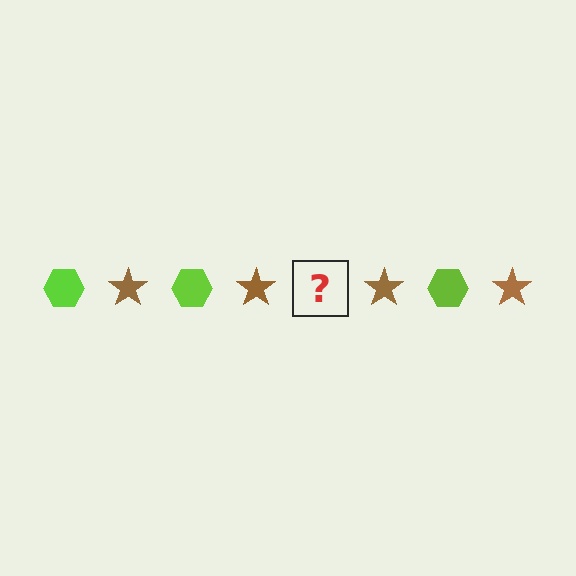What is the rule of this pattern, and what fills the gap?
The rule is that the pattern alternates between lime hexagon and brown star. The gap should be filled with a lime hexagon.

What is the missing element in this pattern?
The missing element is a lime hexagon.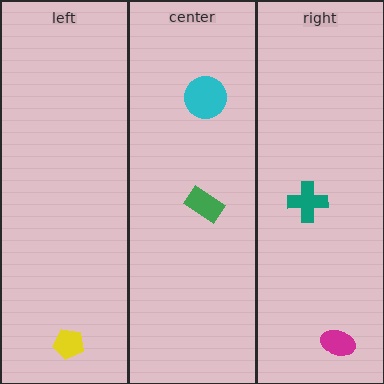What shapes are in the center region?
The cyan circle, the green rectangle.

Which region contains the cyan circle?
The center region.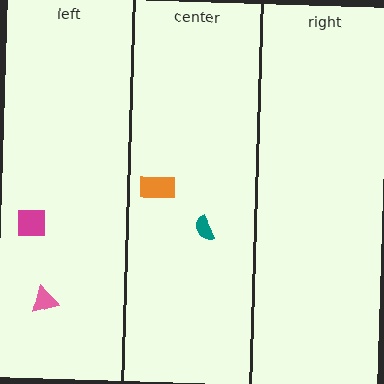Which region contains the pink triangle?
The left region.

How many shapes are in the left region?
2.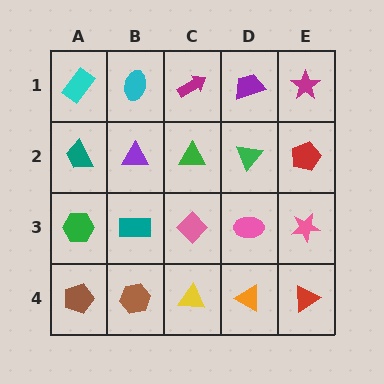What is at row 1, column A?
A cyan rectangle.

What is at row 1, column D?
A purple trapezoid.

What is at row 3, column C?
A pink diamond.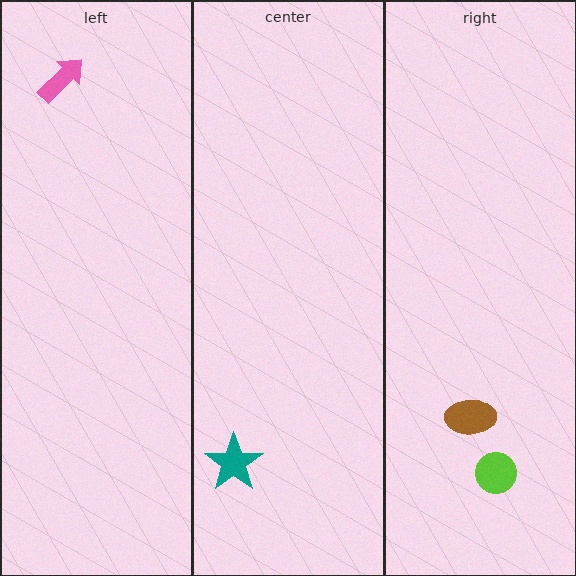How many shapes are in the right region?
2.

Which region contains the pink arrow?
The left region.